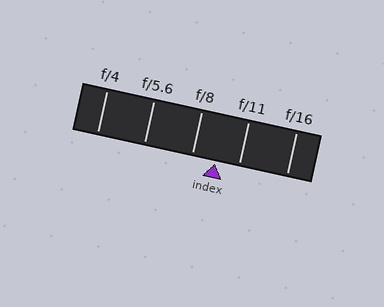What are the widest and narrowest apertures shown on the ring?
The widest aperture shown is f/4 and the narrowest is f/16.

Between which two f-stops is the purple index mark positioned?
The index mark is between f/8 and f/11.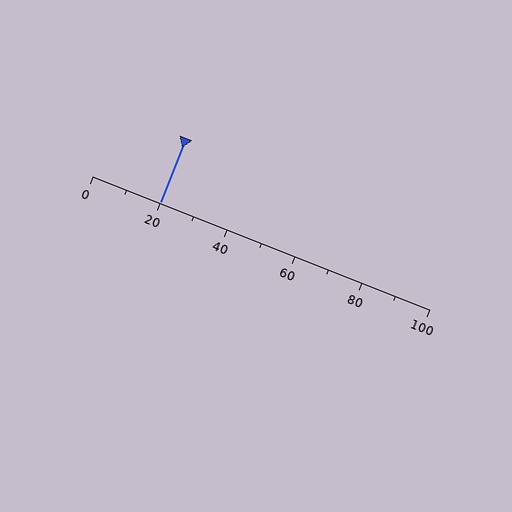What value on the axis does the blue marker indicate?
The marker indicates approximately 20.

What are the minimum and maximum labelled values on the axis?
The axis runs from 0 to 100.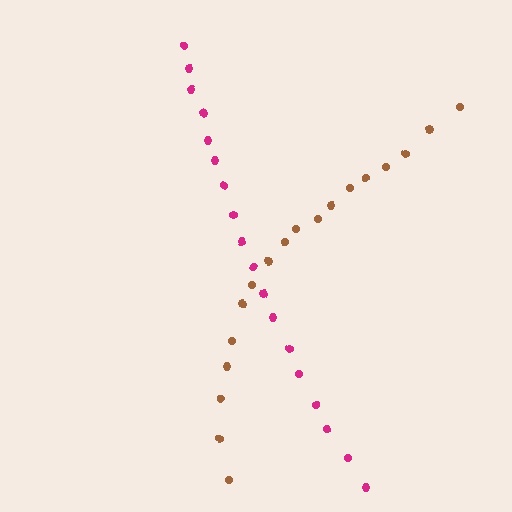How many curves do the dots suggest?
There are 2 distinct paths.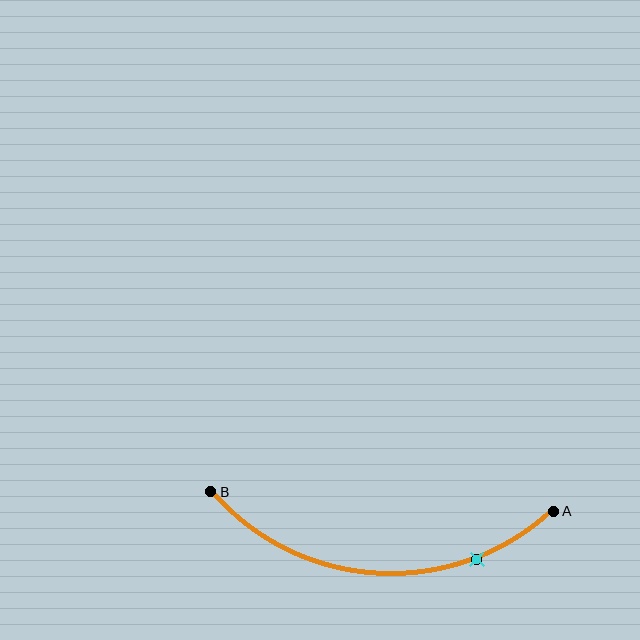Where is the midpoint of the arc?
The arc midpoint is the point on the curve farthest from the straight line joining A and B. It sits below that line.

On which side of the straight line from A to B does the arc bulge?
The arc bulges below the straight line connecting A and B.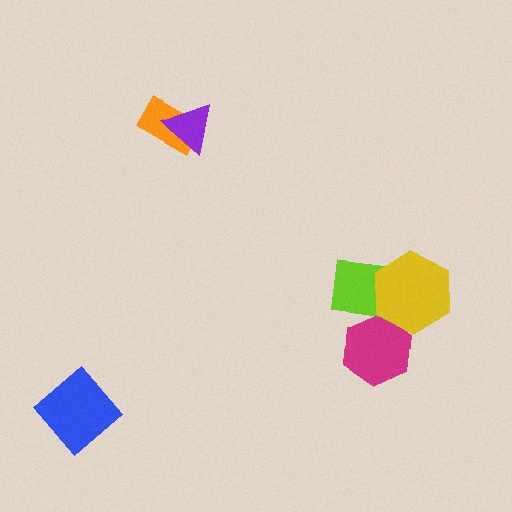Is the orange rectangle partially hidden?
Yes, it is partially covered by another shape.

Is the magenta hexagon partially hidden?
Yes, it is partially covered by another shape.